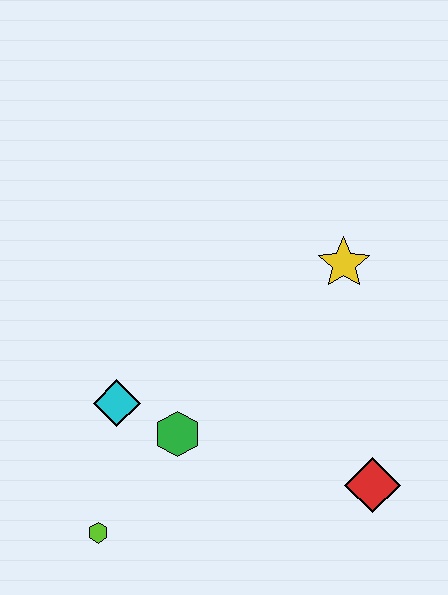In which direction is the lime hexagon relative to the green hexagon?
The lime hexagon is below the green hexagon.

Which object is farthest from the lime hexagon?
The yellow star is farthest from the lime hexagon.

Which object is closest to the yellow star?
The red diamond is closest to the yellow star.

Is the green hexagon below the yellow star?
Yes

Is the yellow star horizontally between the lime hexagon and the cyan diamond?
No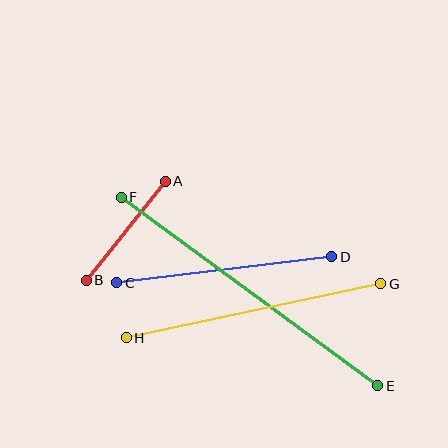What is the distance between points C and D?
The distance is approximately 216 pixels.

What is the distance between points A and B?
The distance is approximately 127 pixels.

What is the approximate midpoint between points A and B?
The midpoint is at approximately (126, 231) pixels.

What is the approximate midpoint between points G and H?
The midpoint is at approximately (254, 311) pixels.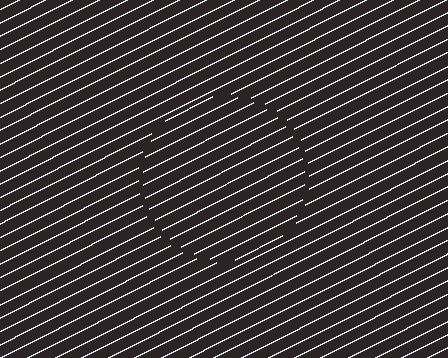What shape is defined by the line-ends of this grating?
An illusory circle. The interior of the shape contains the same grating, shifted by half a period — the contour is defined by the phase discontinuity where line-ends from the inner and outer gratings abut.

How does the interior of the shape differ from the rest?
The interior of the shape contains the same grating, shifted by half a period — the contour is defined by the phase discontinuity where line-ends from the inner and outer gratings abut.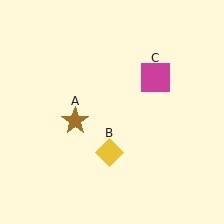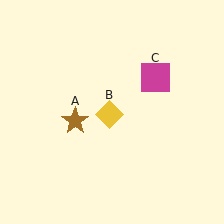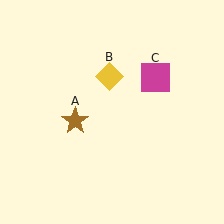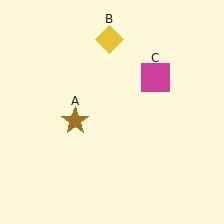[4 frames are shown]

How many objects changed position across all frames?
1 object changed position: yellow diamond (object B).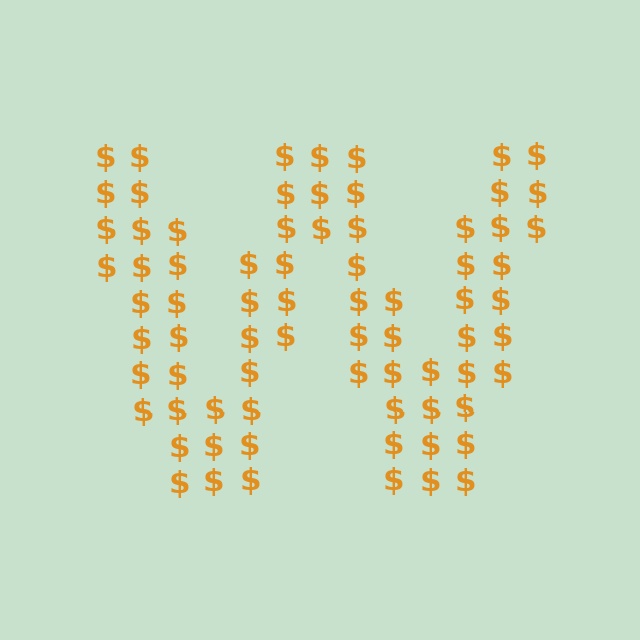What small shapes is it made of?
It is made of small dollar signs.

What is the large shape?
The large shape is the letter W.